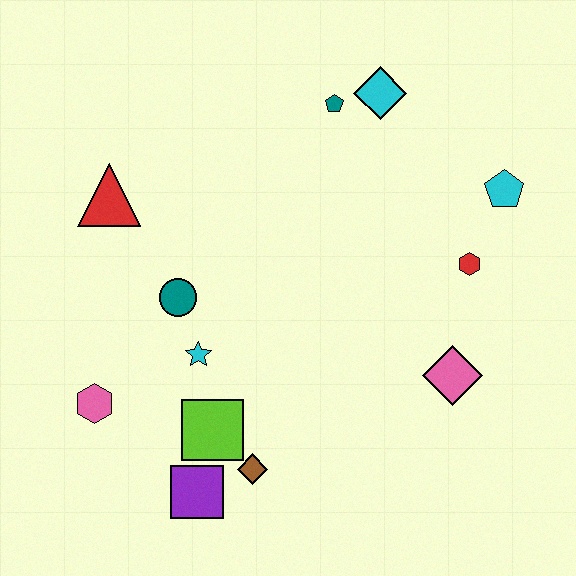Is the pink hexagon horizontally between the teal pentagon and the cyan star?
No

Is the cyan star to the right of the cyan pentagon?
No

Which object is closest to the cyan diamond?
The teal pentagon is closest to the cyan diamond.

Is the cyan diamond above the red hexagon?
Yes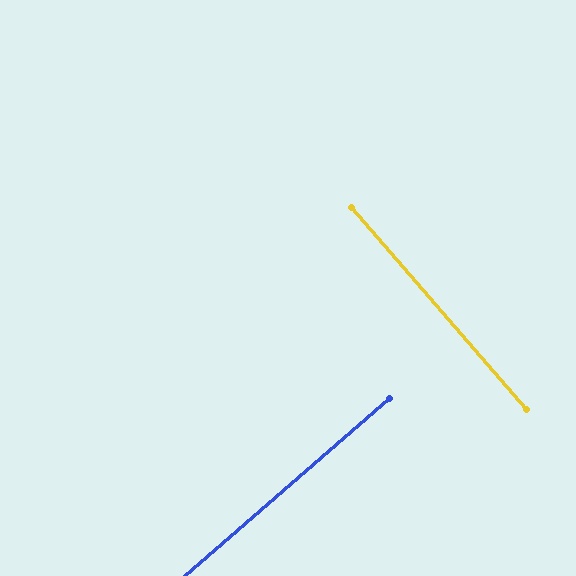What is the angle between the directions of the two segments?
Approximately 90 degrees.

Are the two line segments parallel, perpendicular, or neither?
Perpendicular — they meet at approximately 90°.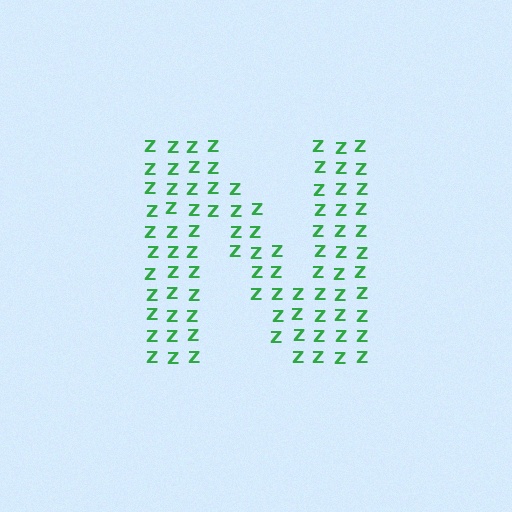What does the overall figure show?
The overall figure shows the letter N.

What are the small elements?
The small elements are letter Z's.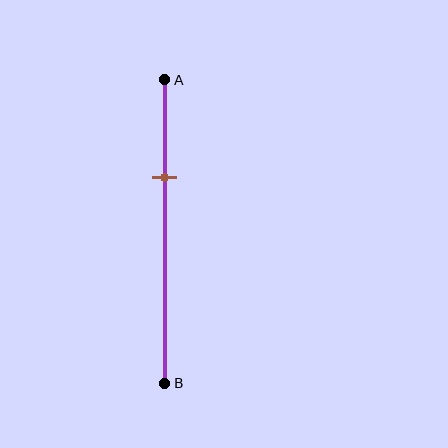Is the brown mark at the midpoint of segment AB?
No, the mark is at about 30% from A, not at the 50% midpoint.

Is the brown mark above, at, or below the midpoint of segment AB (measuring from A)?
The brown mark is above the midpoint of segment AB.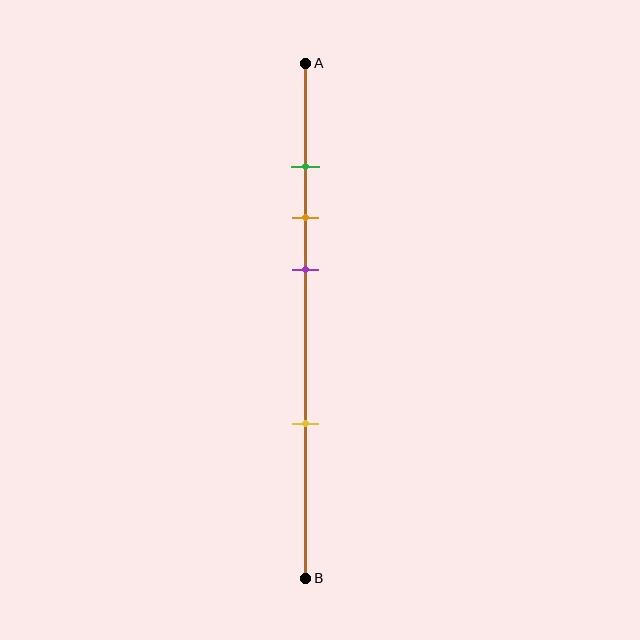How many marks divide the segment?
There are 4 marks dividing the segment.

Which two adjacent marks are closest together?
The green and orange marks are the closest adjacent pair.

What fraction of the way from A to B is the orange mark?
The orange mark is approximately 30% (0.3) of the way from A to B.